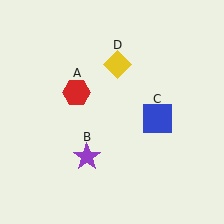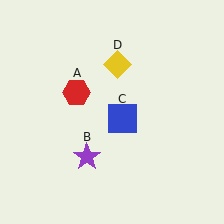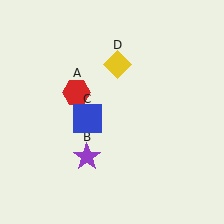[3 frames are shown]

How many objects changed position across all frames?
1 object changed position: blue square (object C).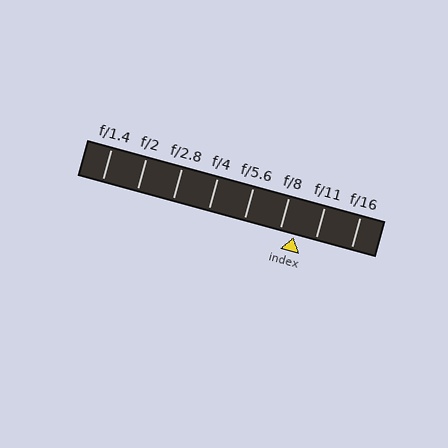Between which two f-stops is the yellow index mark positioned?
The index mark is between f/8 and f/11.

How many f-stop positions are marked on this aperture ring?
There are 8 f-stop positions marked.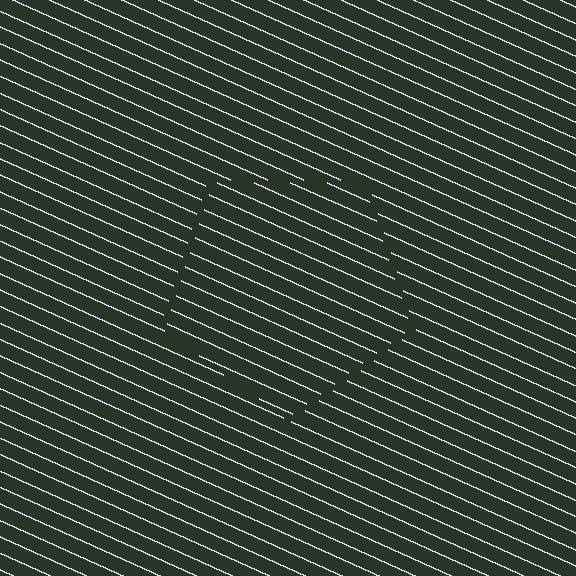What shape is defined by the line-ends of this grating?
An illusory pentagon. The interior of the shape contains the same grating, shifted by half a period — the contour is defined by the phase discontinuity where line-ends from the inner and outer gratings abut.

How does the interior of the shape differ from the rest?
The interior of the shape contains the same grating, shifted by half a period — the contour is defined by the phase discontinuity where line-ends from the inner and outer gratings abut.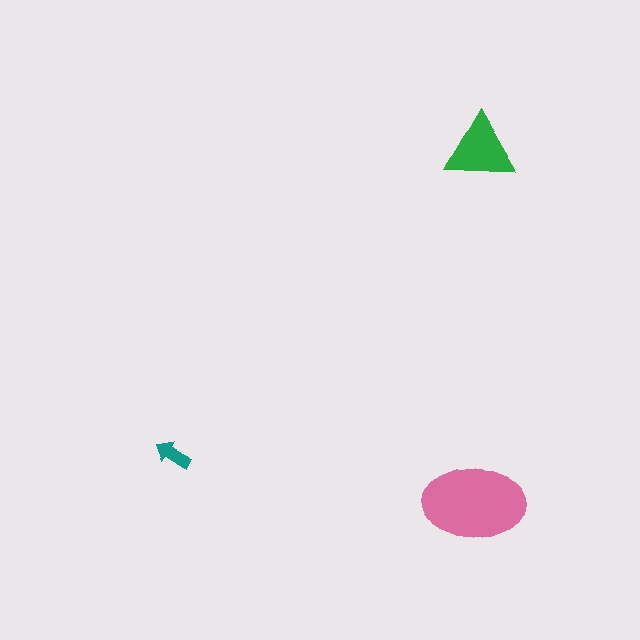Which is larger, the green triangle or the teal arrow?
The green triangle.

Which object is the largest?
The pink ellipse.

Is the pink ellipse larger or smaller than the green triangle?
Larger.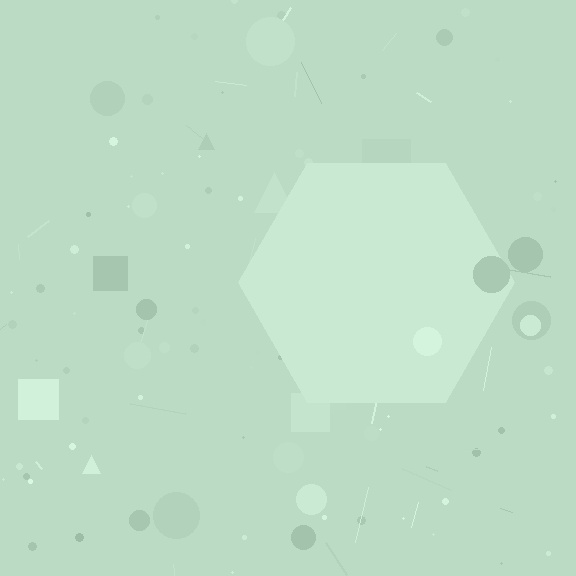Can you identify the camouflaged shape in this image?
The camouflaged shape is a hexagon.